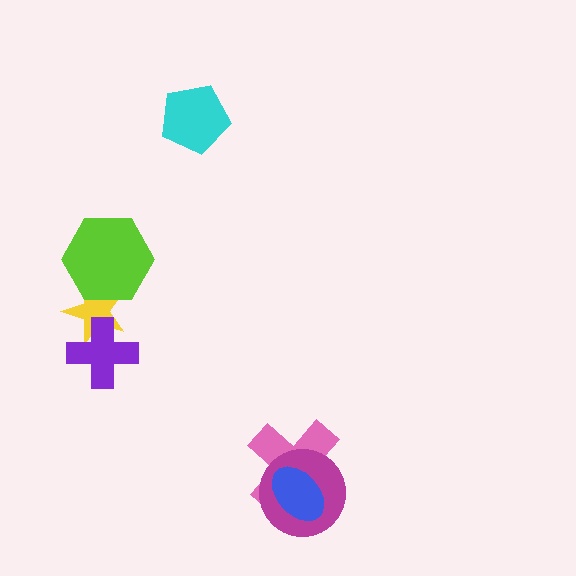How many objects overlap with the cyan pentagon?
0 objects overlap with the cyan pentagon.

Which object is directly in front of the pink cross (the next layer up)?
The magenta circle is directly in front of the pink cross.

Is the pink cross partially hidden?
Yes, it is partially covered by another shape.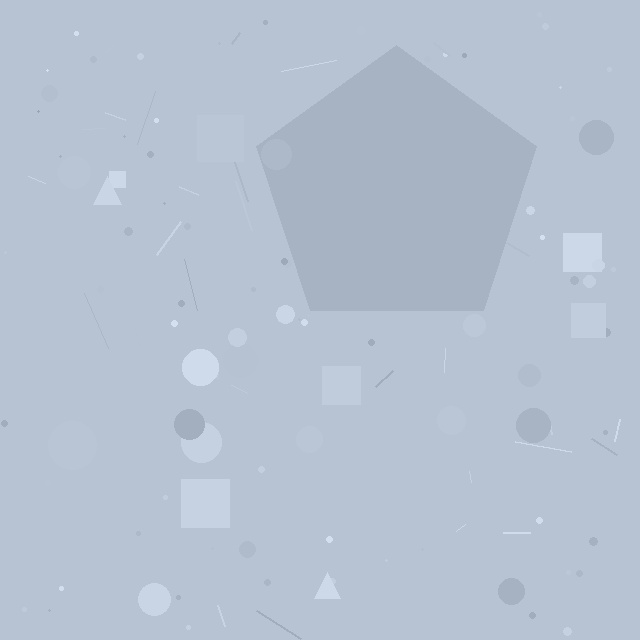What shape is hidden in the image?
A pentagon is hidden in the image.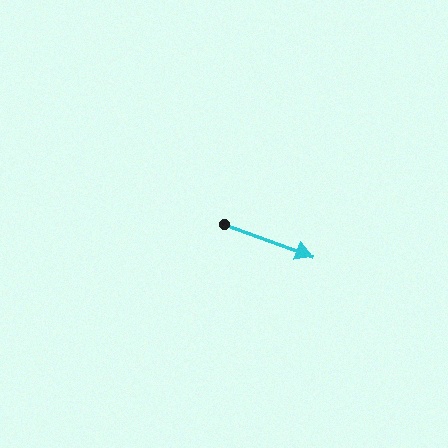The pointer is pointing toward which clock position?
Roughly 4 o'clock.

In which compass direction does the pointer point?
East.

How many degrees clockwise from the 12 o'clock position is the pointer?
Approximately 110 degrees.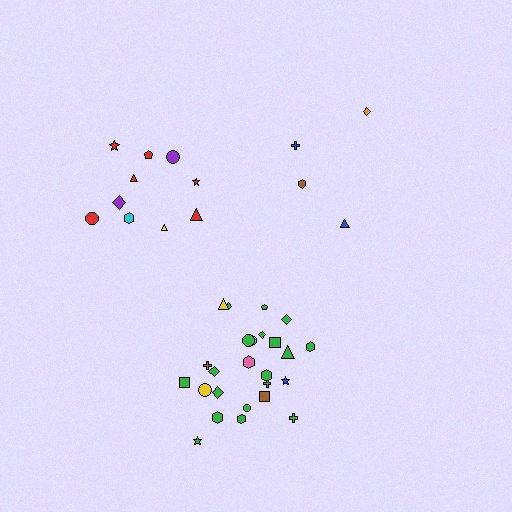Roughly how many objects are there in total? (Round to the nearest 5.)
Roughly 40 objects in total.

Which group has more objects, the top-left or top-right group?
The top-left group.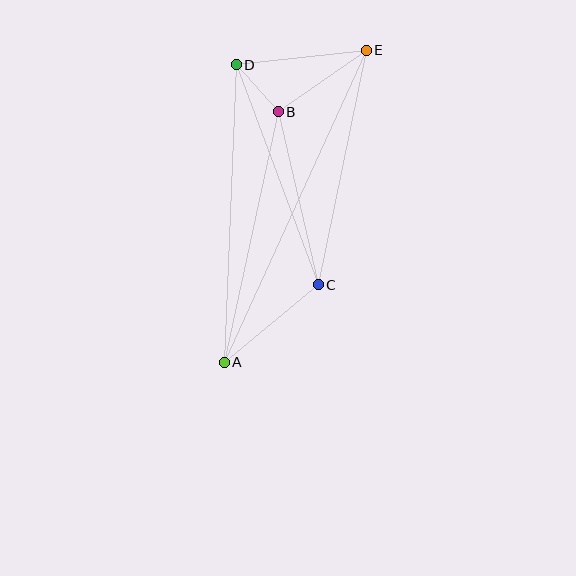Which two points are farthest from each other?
Points A and E are farthest from each other.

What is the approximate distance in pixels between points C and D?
The distance between C and D is approximately 235 pixels.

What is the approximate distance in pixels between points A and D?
The distance between A and D is approximately 298 pixels.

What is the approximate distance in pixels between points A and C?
The distance between A and C is approximately 122 pixels.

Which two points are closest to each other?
Points B and D are closest to each other.